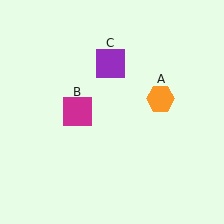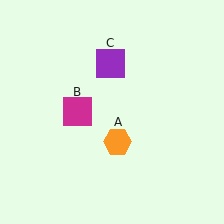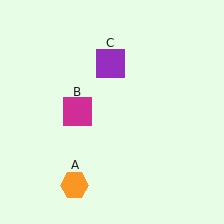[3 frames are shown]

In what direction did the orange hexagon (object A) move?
The orange hexagon (object A) moved down and to the left.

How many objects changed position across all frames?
1 object changed position: orange hexagon (object A).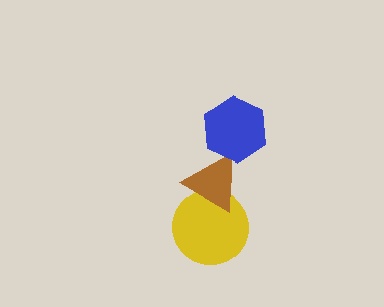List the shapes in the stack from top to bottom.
From top to bottom: the blue hexagon, the brown triangle, the yellow circle.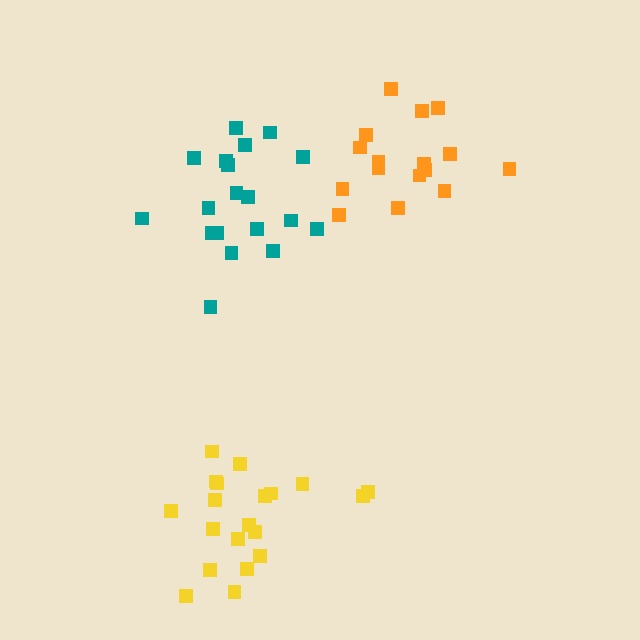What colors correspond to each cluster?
The clusters are colored: teal, yellow, orange.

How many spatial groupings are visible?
There are 3 spatial groupings.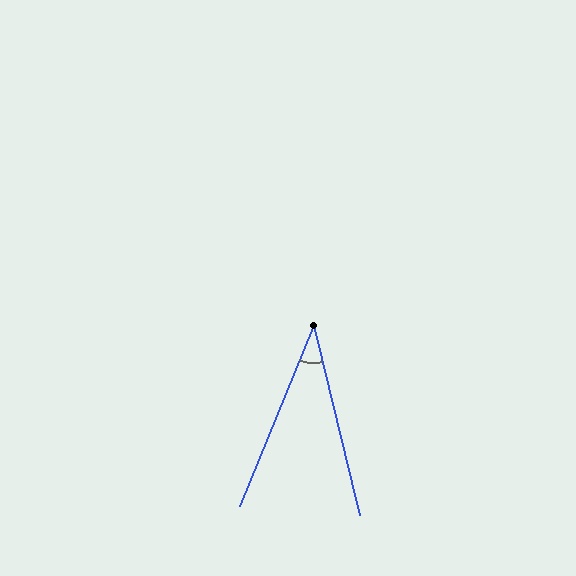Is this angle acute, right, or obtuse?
It is acute.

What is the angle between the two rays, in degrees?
Approximately 36 degrees.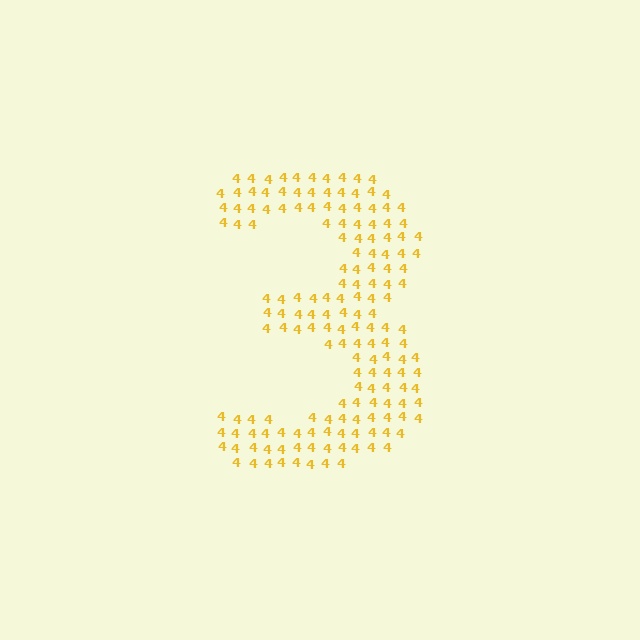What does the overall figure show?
The overall figure shows the digit 3.